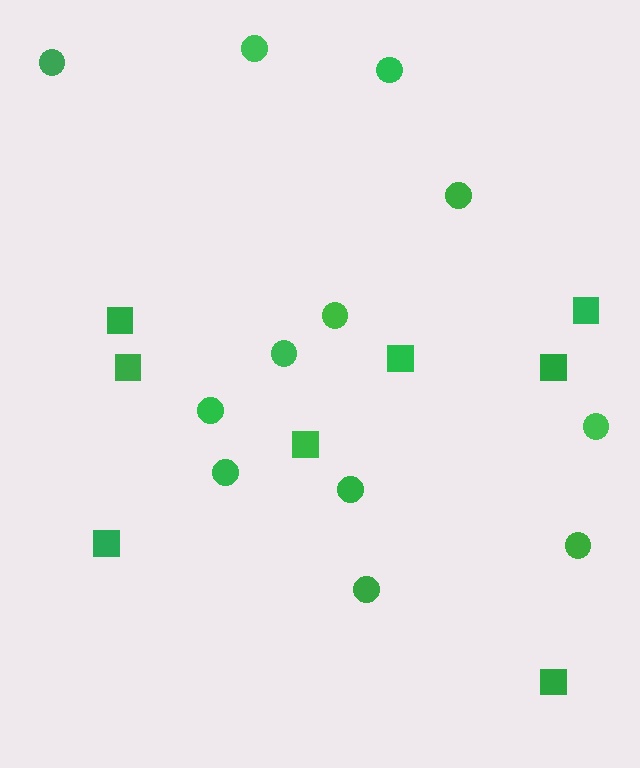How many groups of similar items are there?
There are 2 groups: one group of circles (12) and one group of squares (8).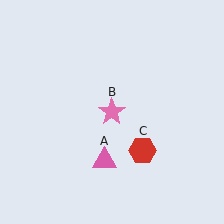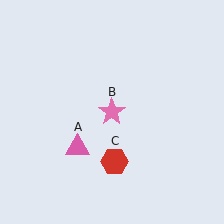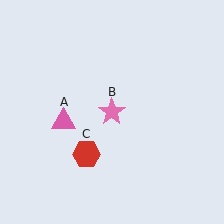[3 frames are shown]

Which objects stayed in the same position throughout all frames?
Pink star (object B) remained stationary.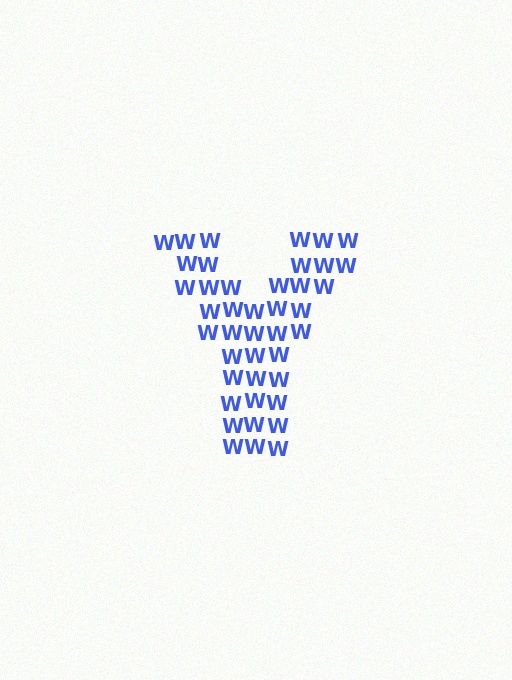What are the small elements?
The small elements are letter W's.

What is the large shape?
The large shape is the letter Y.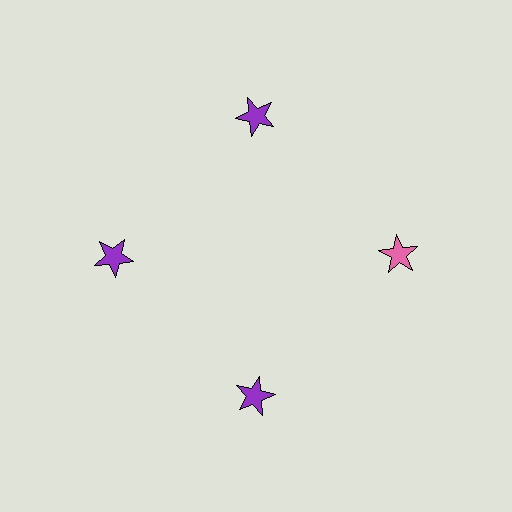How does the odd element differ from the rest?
It has a different color: pink instead of purple.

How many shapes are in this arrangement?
There are 4 shapes arranged in a ring pattern.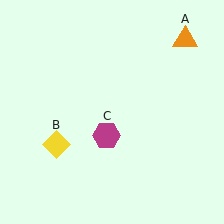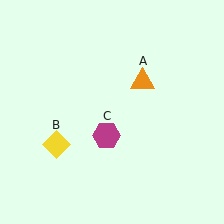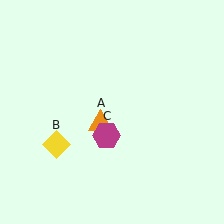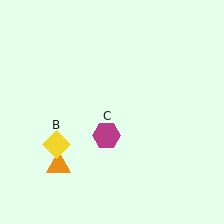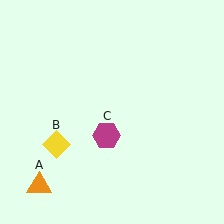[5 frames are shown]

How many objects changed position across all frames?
1 object changed position: orange triangle (object A).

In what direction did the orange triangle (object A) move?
The orange triangle (object A) moved down and to the left.